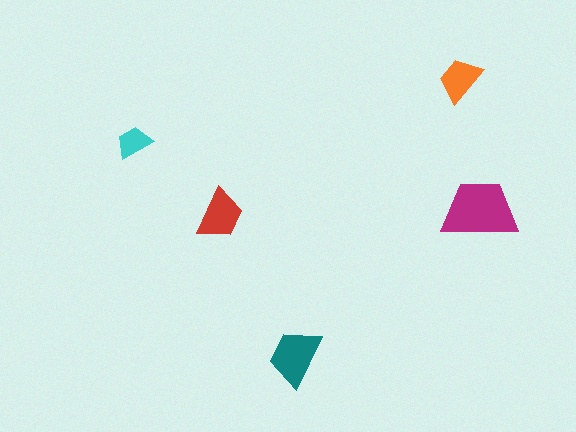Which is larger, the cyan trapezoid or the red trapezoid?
The red one.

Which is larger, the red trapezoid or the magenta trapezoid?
The magenta one.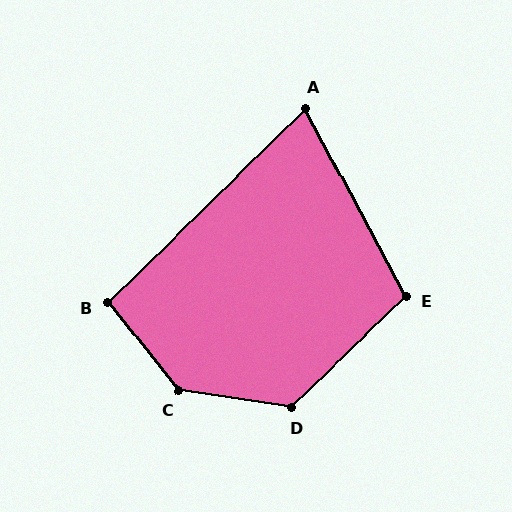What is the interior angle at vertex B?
Approximately 96 degrees (obtuse).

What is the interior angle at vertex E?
Approximately 106 degrees (obtuse).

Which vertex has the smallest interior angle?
A, at approximately 74 degrees.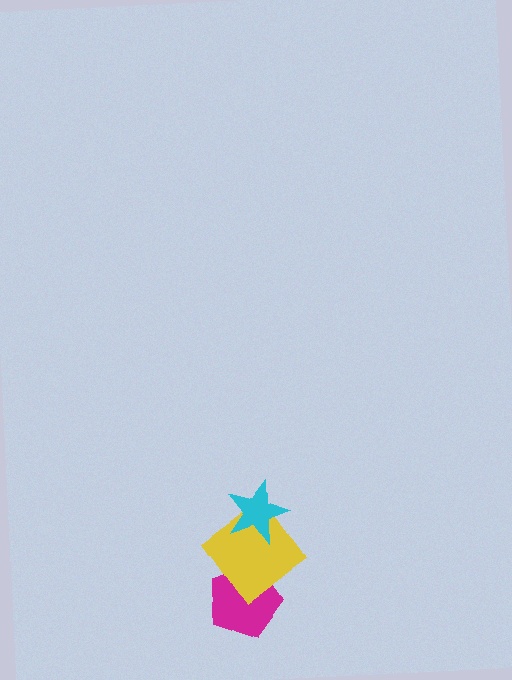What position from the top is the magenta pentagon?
The magenta pentagon is 3rd from the top.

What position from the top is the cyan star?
The cyan star is 1st from the top.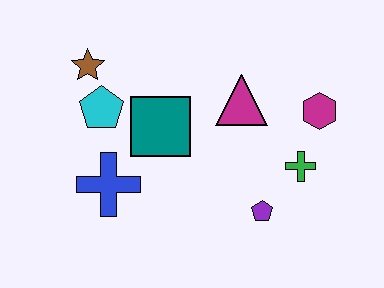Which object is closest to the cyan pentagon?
The brown star is closest to the cyan pentagon.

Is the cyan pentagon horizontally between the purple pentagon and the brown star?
Yes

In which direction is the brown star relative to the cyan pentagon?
The brown star is above the cyan pentagon.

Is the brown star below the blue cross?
No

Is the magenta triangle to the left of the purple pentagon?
Yes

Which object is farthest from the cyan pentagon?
The magenta hexagon is farthest from the cyan pentagon.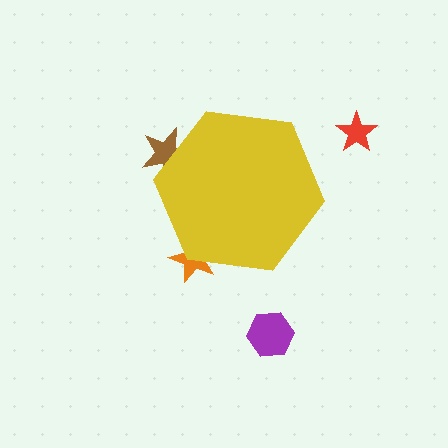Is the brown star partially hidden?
Yes, the brown star is partially hidden behind the yellow hexagon.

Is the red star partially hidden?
No, the red star is fully visible.